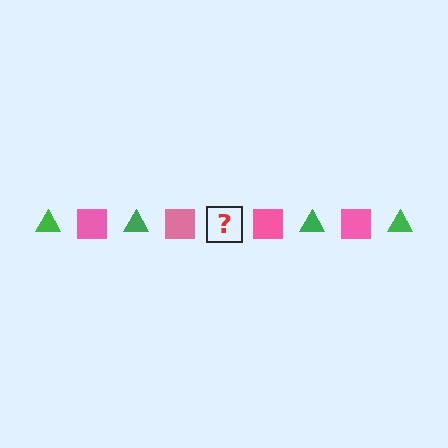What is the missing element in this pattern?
The missing element is a green triangle.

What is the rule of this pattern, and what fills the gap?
The rule is that the pattern alternates between green triangle and pink square. The gap should be filled with a green triangle.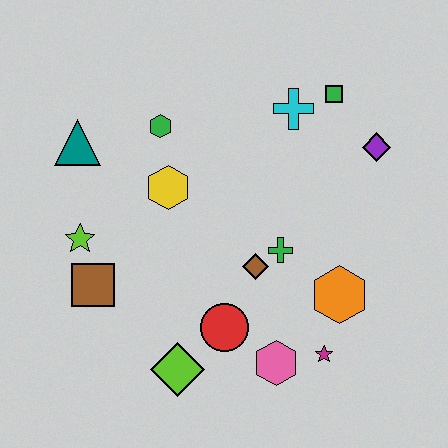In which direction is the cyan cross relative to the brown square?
The cyan cross is to the right of the brown square.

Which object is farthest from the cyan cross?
The lime diamond is farthest from the cyan cross.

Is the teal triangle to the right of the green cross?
No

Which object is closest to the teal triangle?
The green hexagon is closest to the teal triangle.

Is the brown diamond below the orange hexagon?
No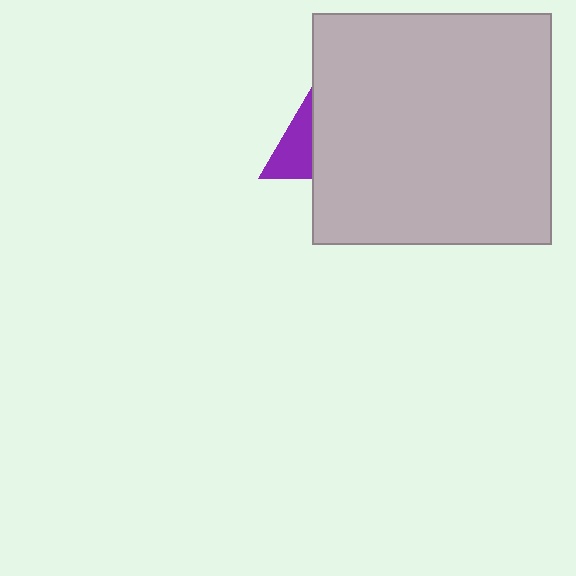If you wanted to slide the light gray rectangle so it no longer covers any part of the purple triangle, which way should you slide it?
Slide it right — that is the most direct way to separate the two shapes.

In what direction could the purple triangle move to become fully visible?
The purple triangle could move left. That would shift it out from behind the light gray rectangle entirely.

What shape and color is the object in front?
The object in front is a light gray rectangle.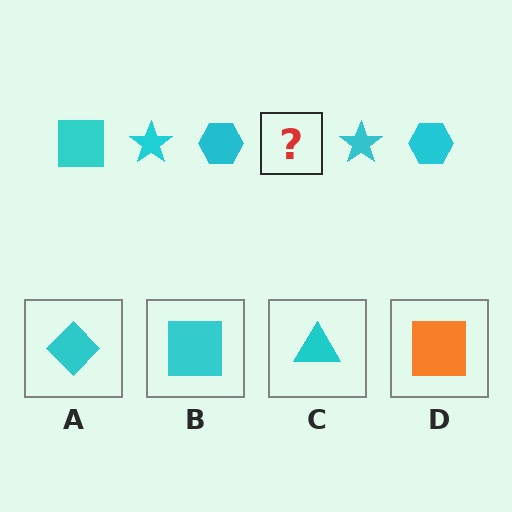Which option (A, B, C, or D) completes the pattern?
B.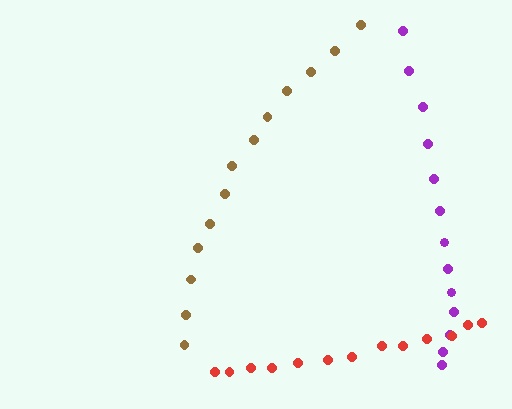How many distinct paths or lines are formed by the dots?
There are 3 distinct paths.